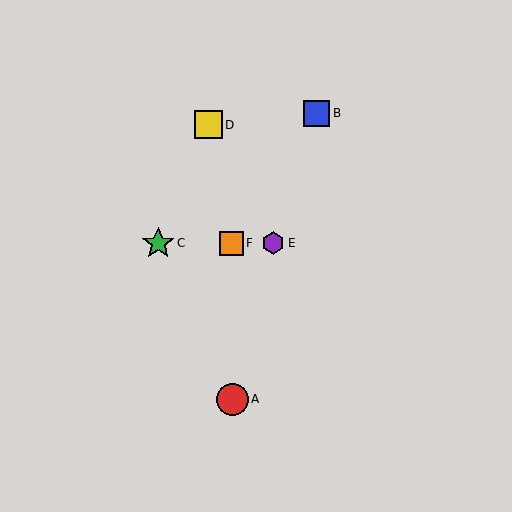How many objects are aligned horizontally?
3 objects (C, E, F) are aligned horizontally.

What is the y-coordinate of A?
Object A is at y≈399.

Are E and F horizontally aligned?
Yes, both are at y≈243.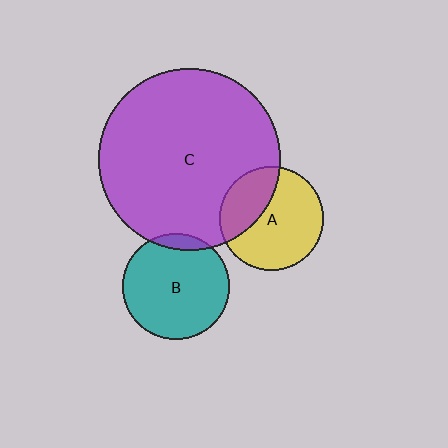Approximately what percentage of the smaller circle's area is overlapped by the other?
Approximately 10%.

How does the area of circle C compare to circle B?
Approximately 2.9 times.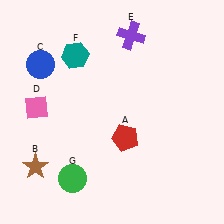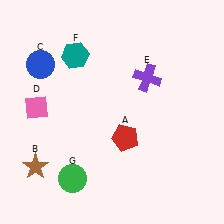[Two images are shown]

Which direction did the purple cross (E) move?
The purple cross (E) moved down.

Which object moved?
The purple cross (E) moved down.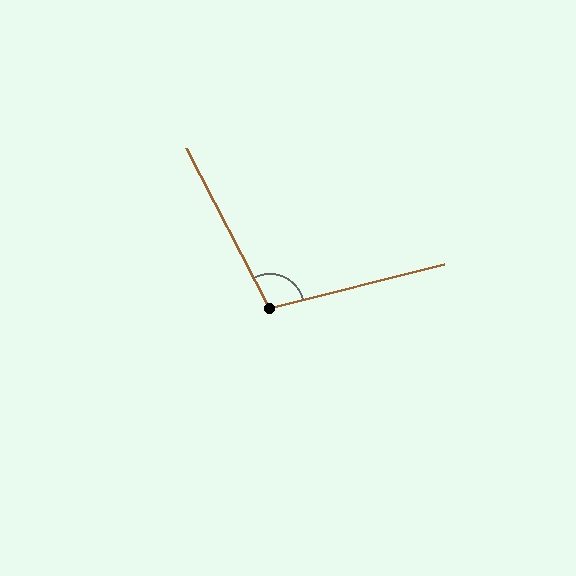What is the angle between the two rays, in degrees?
Approximately 104 degrees.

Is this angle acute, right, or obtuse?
It is obtuse.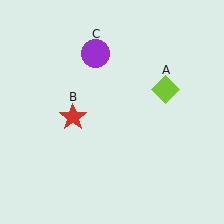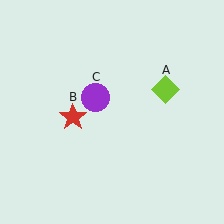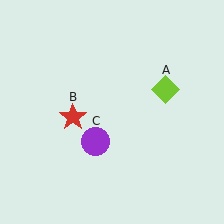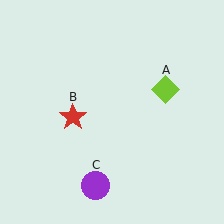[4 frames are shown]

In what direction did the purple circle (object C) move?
The purple circle (object C) moved down.